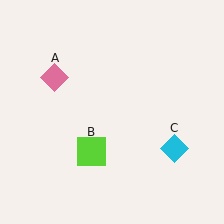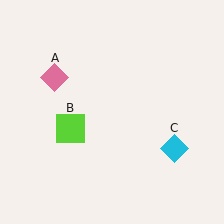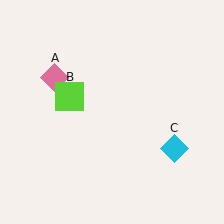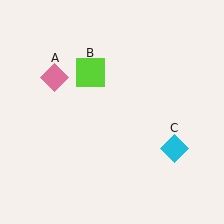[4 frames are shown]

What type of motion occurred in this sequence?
The lime square (object B) rotated clockwise around the center of the scene.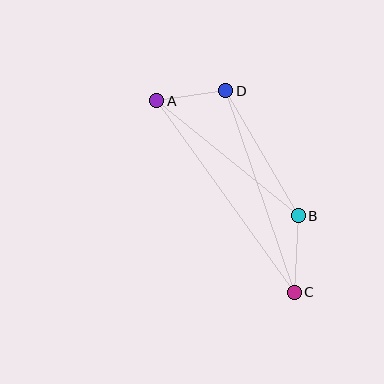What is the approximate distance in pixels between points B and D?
The distance between B and D is approximately 145 pixels.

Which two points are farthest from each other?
Points A and C are farthest from each other.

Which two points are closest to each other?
Points A and D are closest to each other.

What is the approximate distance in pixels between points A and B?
The distance between A and B is approximately 182 pixels.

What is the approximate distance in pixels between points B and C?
The distance between B and C is approximately 77 pixels.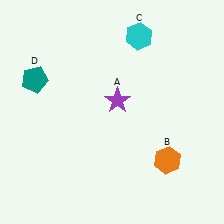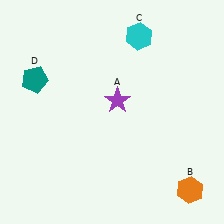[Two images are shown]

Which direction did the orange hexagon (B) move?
The orange hexagon (B) moved down.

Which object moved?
The orange hexagon (B) moved down.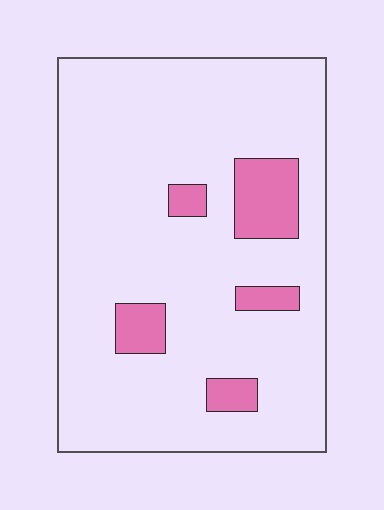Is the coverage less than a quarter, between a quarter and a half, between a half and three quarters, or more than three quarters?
Less than a quarter.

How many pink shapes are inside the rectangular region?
5.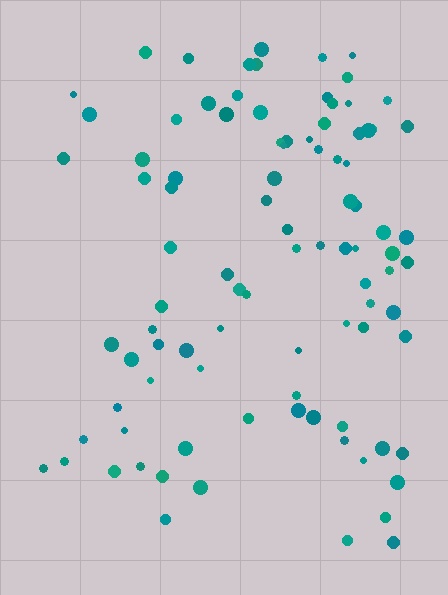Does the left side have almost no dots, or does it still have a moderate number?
Still a moderate number, just noticeably fewer than the right.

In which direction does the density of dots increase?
From left to right, with the right side densest.